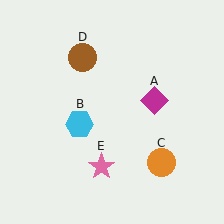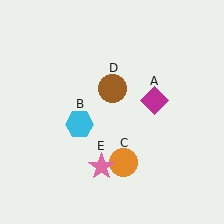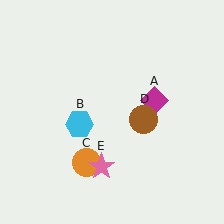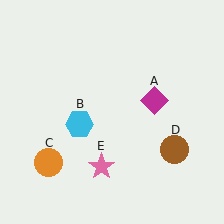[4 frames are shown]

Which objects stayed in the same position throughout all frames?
Magenta diamond (object A) and cyan hexagon (object B) and pink star (object E) remained stationary.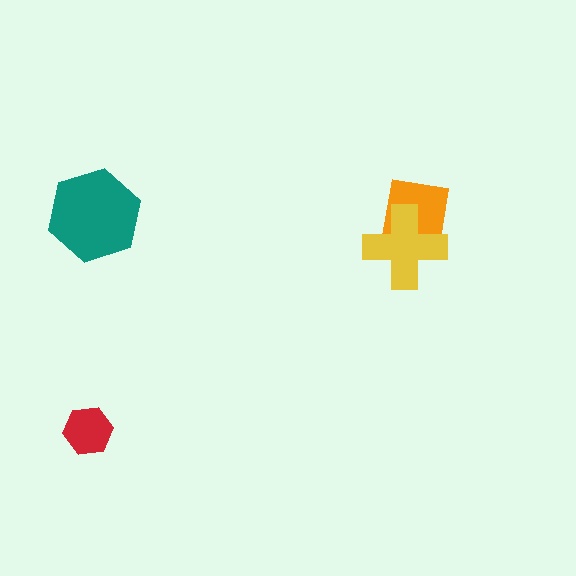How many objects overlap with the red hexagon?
0 objects overlap with the red hexagon.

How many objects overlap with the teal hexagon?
0 objects overlap with the teal hexagon.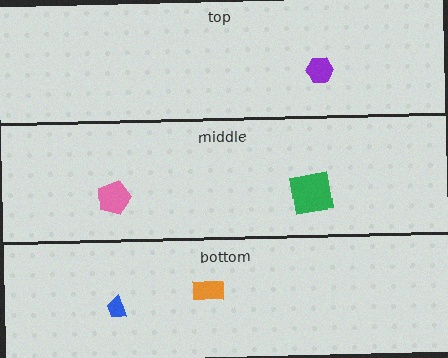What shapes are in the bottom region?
The orange rectangle, the blue trapezoid.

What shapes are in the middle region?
The green square, the pink pentagon.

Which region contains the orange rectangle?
The bottom region.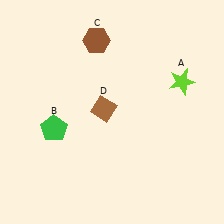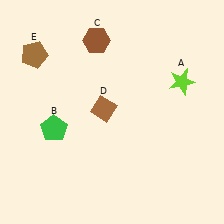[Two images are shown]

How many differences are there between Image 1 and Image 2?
There is 1 difference between the two images.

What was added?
A brown pentagon (E) was added in Image 2.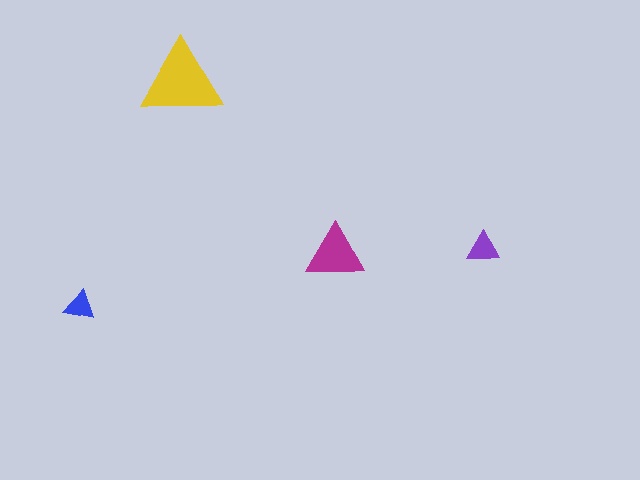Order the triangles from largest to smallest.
the yellow one, the magenta one, the purple one, the blue one.